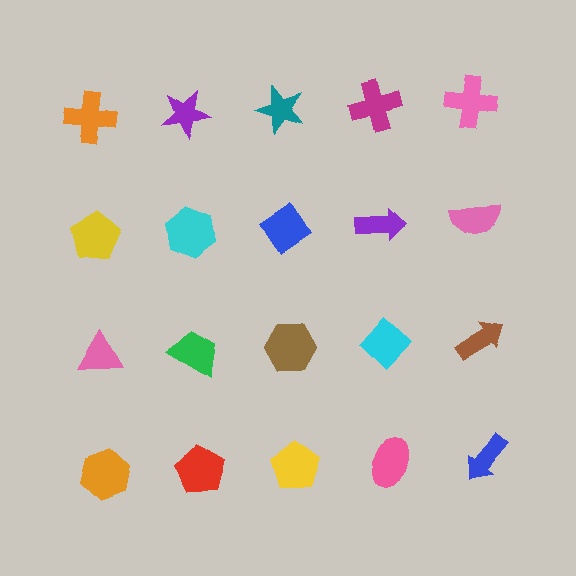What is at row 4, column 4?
A pink ellipse.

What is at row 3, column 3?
A brown hexagon.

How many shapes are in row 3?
5 shapes.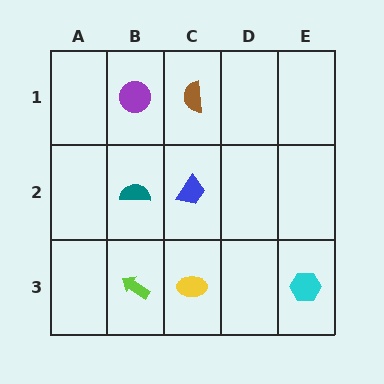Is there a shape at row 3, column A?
No, that cell is empty.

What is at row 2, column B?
A teal semicircle.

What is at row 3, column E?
A cyan hexagon.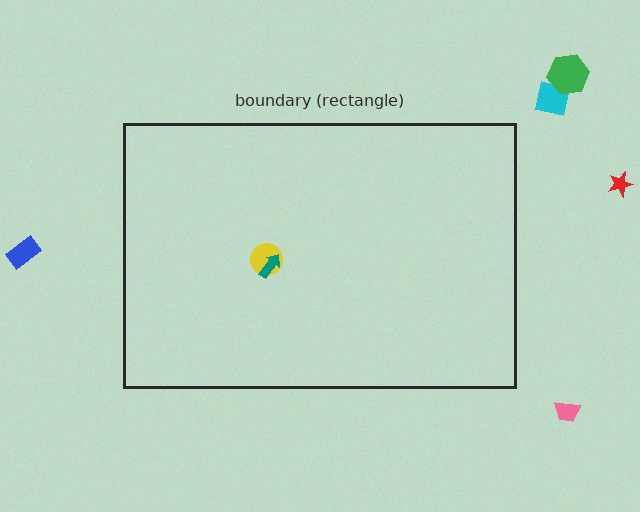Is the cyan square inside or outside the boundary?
Outside.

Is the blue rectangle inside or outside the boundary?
Outside.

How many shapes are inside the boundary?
2 inside, 5 outside.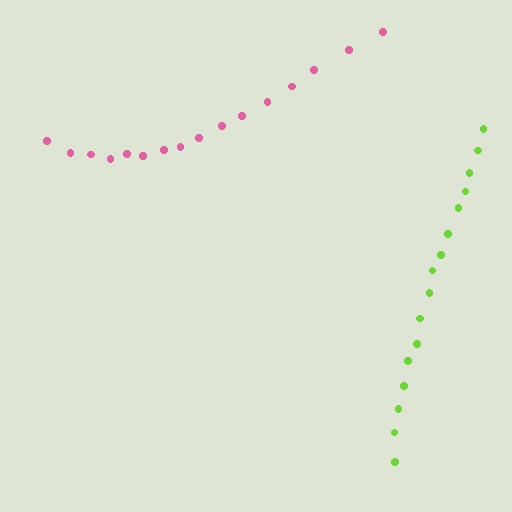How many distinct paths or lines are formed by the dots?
There are 2 distinct paths.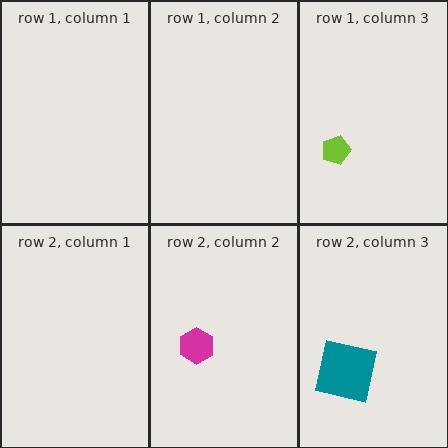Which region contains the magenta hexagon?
The row 2, column 2 region.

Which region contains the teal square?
The row 2, column 3 region.